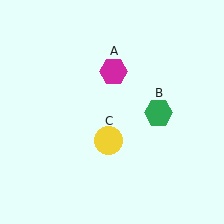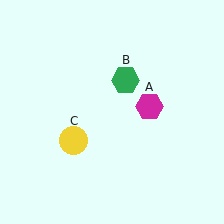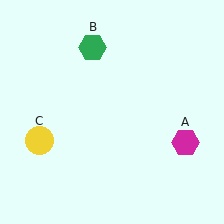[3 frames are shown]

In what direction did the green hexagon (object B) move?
The green hexagon (object B) moved up and to the left.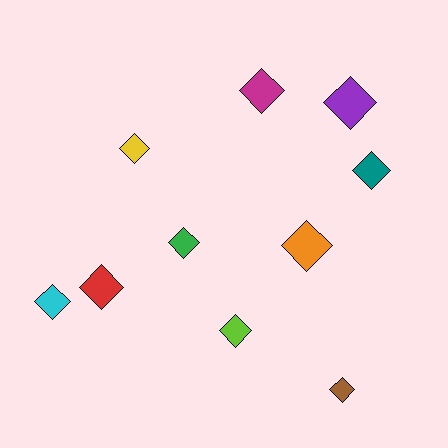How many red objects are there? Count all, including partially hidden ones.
There is 1 red object.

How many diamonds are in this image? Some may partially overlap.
There are 10 diamonds.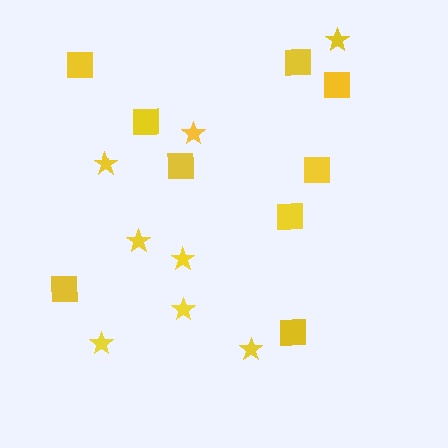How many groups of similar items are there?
There are 2 groups: one group of stars (8) and one group of squares (9).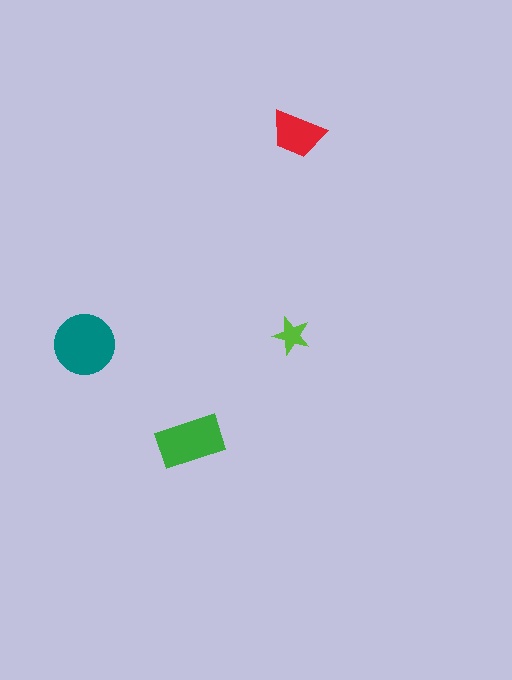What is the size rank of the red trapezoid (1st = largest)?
3rd.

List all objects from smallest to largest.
The lime star, the red trapezoid, the green rectangle, the teal circle.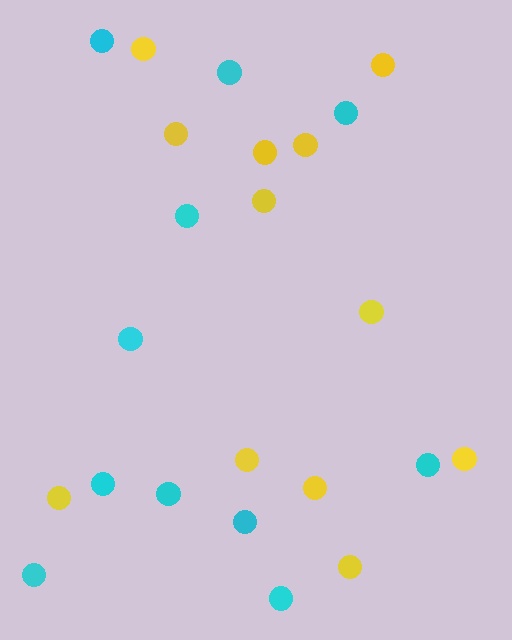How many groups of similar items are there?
There are 2 groups: one group of cyan circles (11) and one group of yellow circles (12).